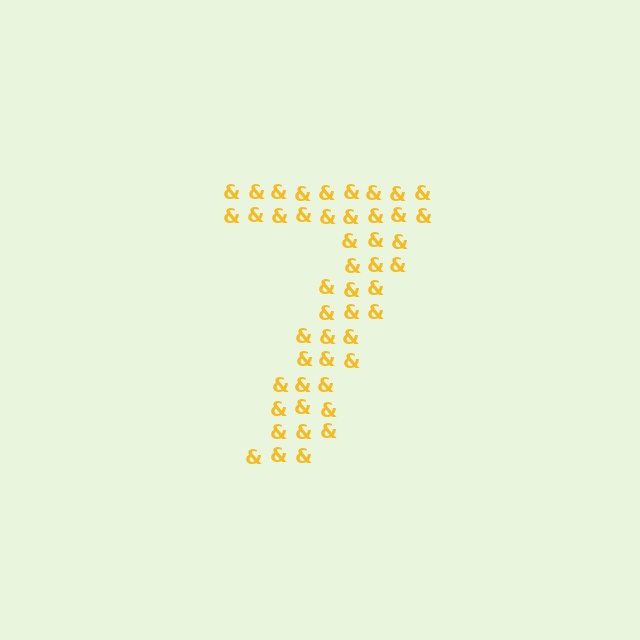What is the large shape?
The large shape is the digit 7.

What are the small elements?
The small elements are ampersands.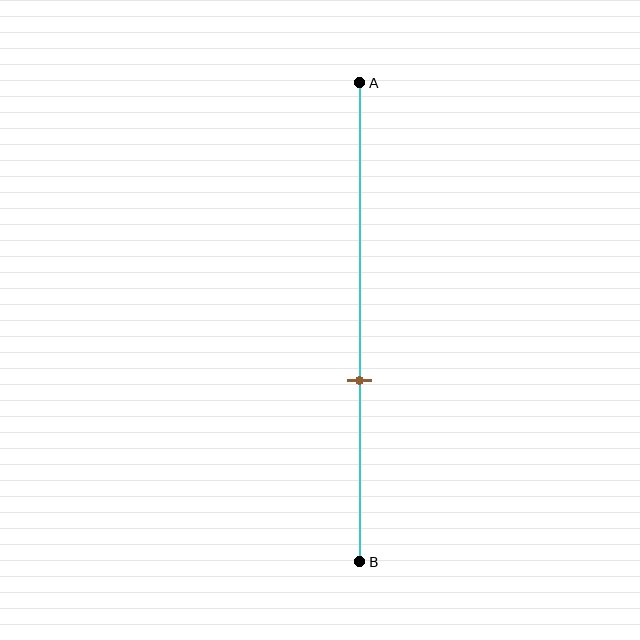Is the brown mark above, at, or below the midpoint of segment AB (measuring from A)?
The brown mark is below the midpoint of segment AB.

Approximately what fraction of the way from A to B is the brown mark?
The brown mark is approximately 60% of the way from A to B.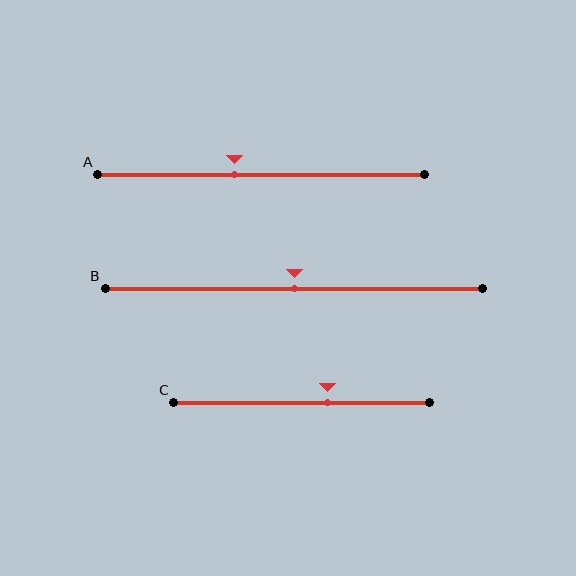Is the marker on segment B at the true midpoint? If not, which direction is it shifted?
Yes, the marker on segment B is at the true midpoint.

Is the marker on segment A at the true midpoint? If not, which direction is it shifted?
No, the marker on segment A is shifted to the left by about 8% of the segment length.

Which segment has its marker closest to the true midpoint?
Segment B has its marker closest to the true midpoint.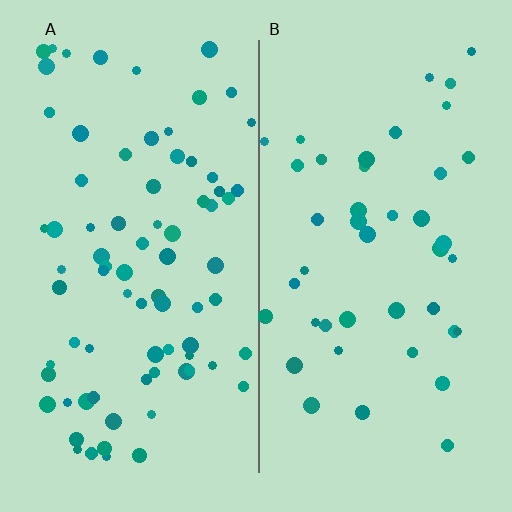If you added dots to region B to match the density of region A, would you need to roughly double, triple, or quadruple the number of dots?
Approximately double.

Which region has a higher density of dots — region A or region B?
A (the left).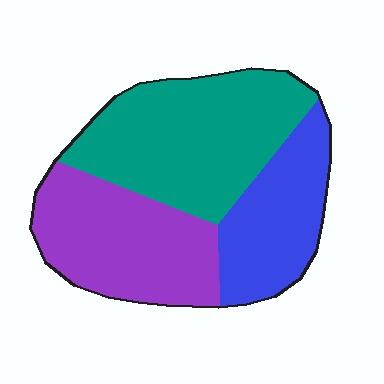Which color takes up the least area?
Blue, at roughly 25%.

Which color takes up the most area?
Teal, at roughly 40%.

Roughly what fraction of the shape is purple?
Purple covers 33% of the shape.